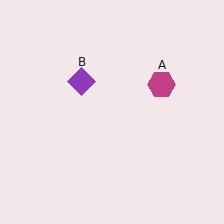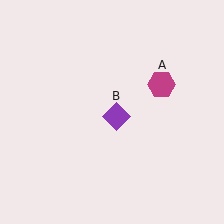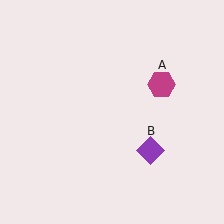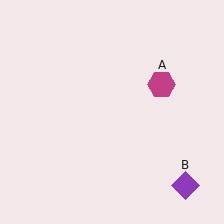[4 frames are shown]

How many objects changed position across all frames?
1 object changed position: purple diamond (object B).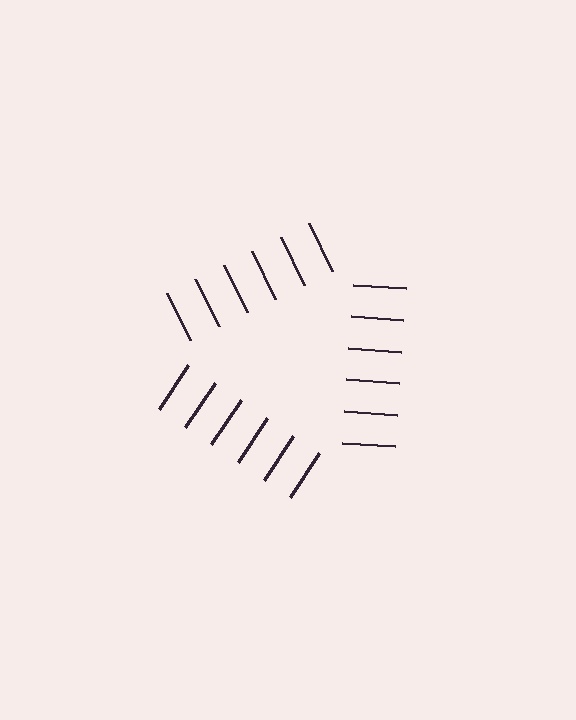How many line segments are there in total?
18 — 6 along each of the 3 edges.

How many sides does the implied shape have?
3 sides — the line-ends trace a triangle.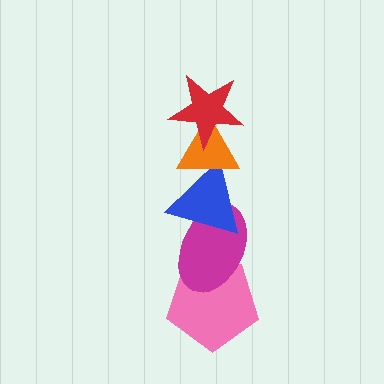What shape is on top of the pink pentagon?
The magenta ellipse is on top of the pink pentagon.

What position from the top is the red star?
The red star is 1st from the top.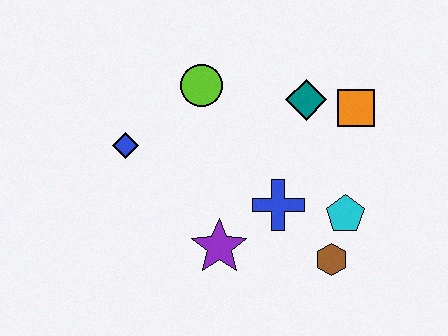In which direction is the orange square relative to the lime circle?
The orange square is to the right of the lime circle.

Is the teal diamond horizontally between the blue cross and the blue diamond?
No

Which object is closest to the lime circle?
The blue diamond is closest to the lime circle.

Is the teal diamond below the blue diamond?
No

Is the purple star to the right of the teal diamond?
No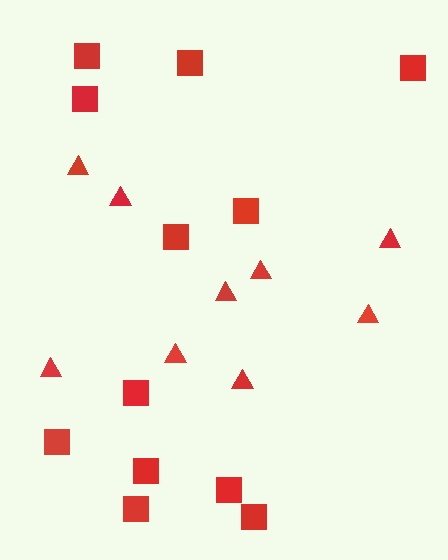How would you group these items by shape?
There are 2 groups: one group of squares (12) and one group of triangles (9).